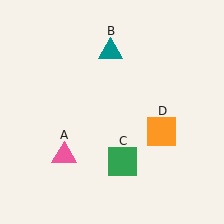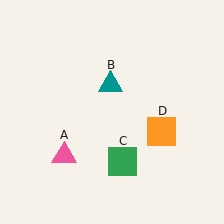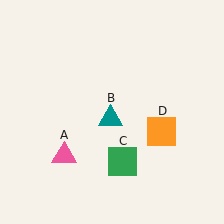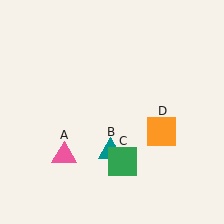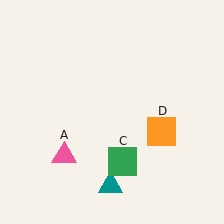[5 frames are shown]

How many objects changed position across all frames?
1 object changed position: teal triangle (object B).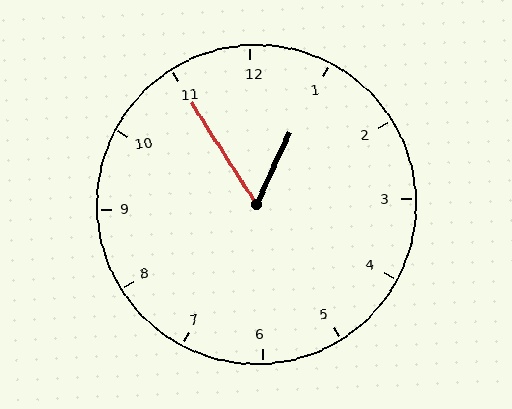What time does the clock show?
12:55.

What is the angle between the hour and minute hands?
Approximately 58 degrees.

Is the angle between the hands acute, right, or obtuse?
It is acute.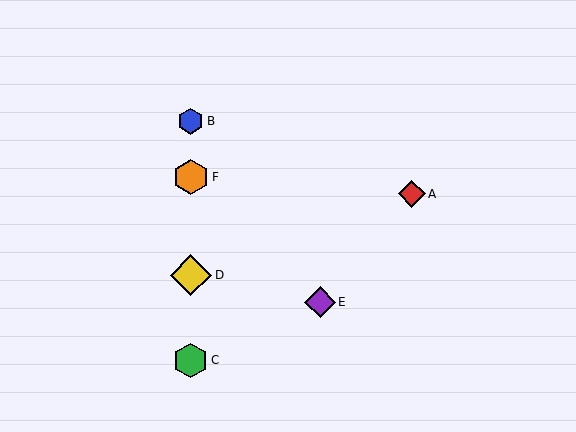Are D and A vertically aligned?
No, D is at x≈191 and A is at x≈412.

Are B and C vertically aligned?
Yes, both are at x≈191.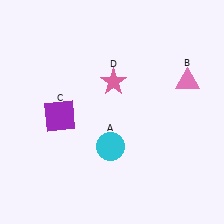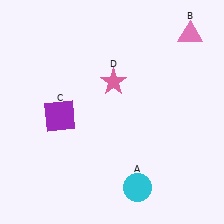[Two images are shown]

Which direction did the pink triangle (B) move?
The pink triangle (B) moved up.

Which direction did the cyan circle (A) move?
The cyan circle (A) moved down.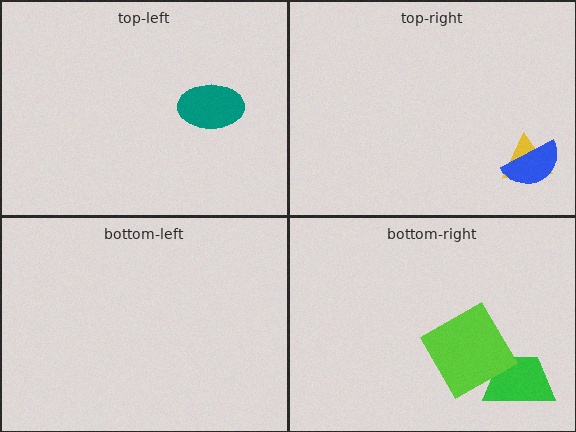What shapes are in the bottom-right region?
The green trapezoid, the lime square.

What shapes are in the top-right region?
The yellow triangle, the blue semicircle.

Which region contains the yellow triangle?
The top-right region.